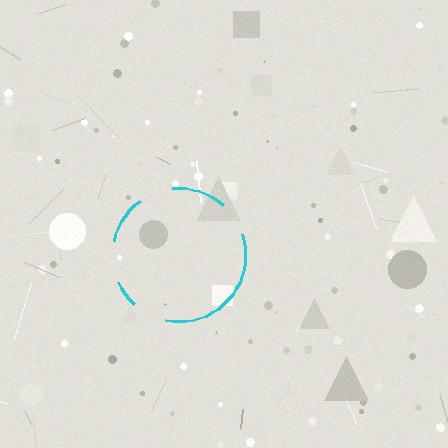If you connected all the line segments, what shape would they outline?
They would outline a circle.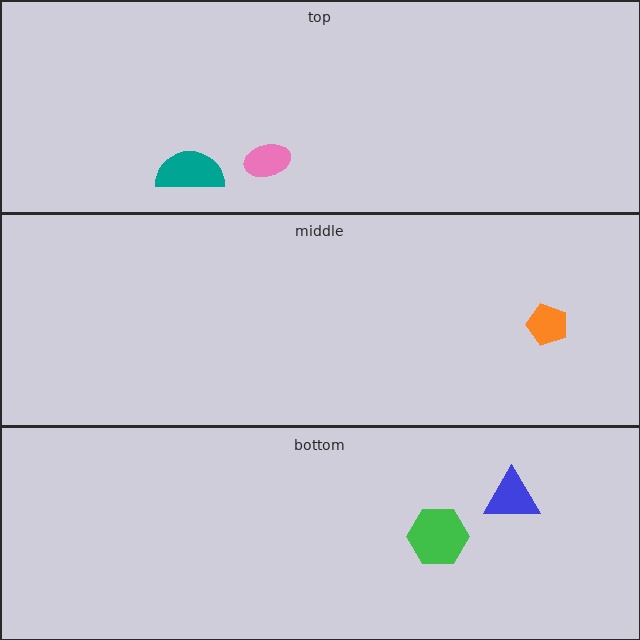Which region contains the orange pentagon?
The middle region.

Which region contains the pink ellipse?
The top region.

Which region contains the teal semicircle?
The top region.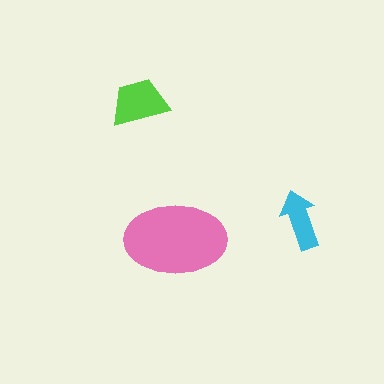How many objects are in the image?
There are 3 objects in the image.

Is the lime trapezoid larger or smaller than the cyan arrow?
Larger.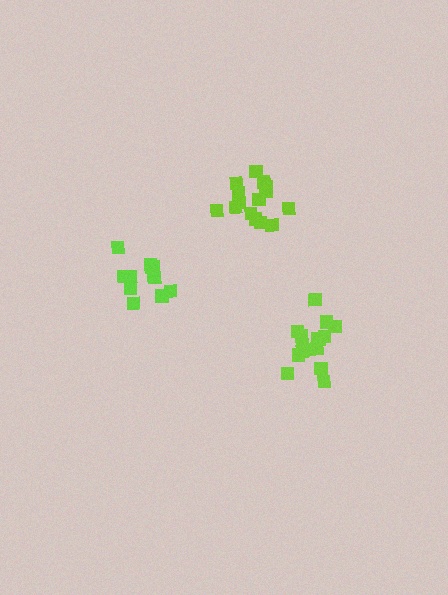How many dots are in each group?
Group 1: 15 dots, Group 2: 16 dots, Group 3: 11 dots (42 total).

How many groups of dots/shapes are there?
There are 3 groups.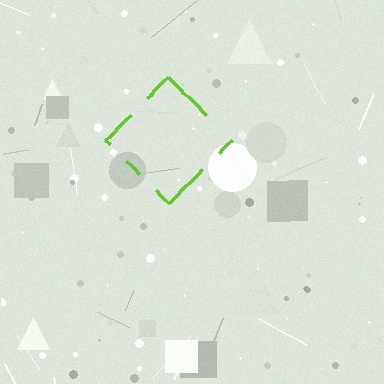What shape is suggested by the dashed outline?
The dashed outline suggests a diamond.